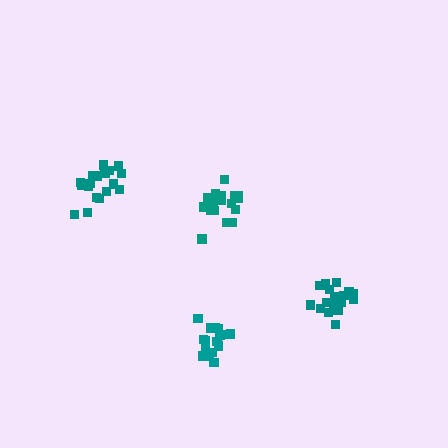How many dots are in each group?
Group 1: 18 dots, Group 2: 19 dots, Group 3: 16 dots, Group 4: 17 dots (70 total).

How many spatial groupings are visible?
There are 4 spatial groupings.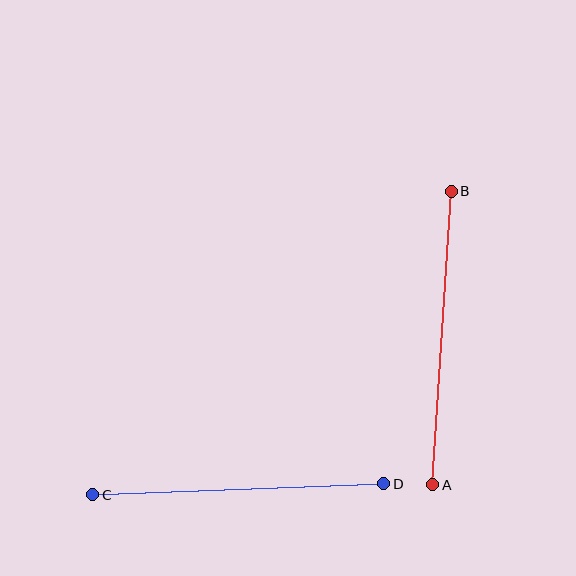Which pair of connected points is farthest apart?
Points A and B are farthest apart.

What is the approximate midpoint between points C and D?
The midpoint is at approximately (238, 489) pixels.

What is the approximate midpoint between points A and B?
The midpoint is at approximately (442, 338) pixels.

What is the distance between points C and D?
The distance is approximately 291 pixels.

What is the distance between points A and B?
The distance is approximately 294 pixels.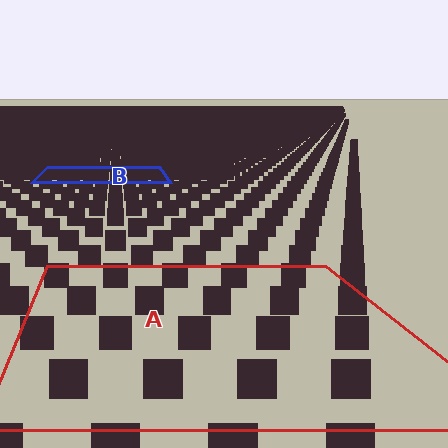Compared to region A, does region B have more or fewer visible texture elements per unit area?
Region B has more texture elements per unit area — they are packed more densely because it is farther away.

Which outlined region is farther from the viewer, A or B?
Region B is farther from the viewer — the texture elements inside it appear smaller and more densely packed.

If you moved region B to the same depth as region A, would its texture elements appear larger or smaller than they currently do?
They would appear larger. At a closer depth, the same texture elements are projected at a bigger on-screen size.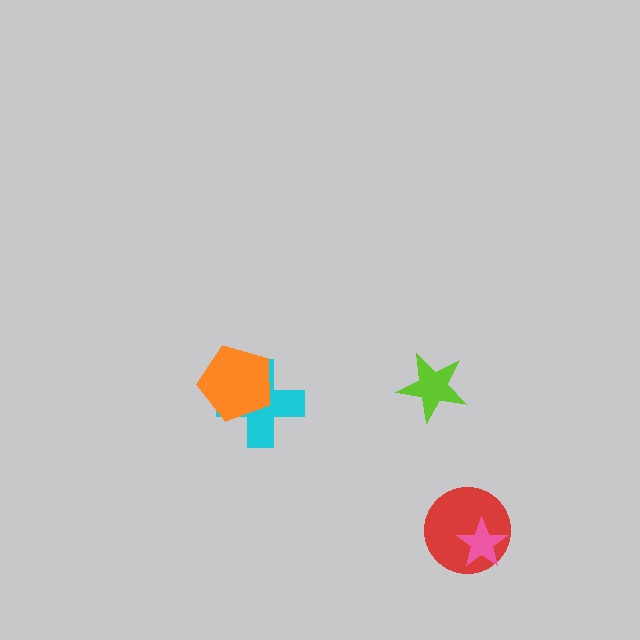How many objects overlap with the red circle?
1 object overlaps with the red circle.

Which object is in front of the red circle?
The pink star is in front of the red circle.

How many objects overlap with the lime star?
0 objects overlap with the lime star.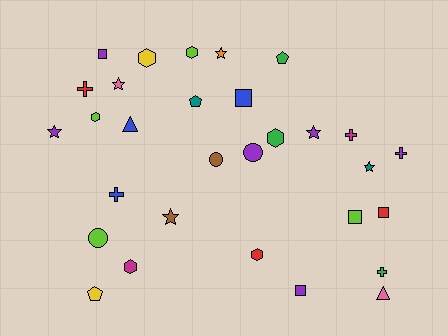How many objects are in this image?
There are 30 objects.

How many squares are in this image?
There are 5 squares.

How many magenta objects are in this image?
There are 2 magenta objects.